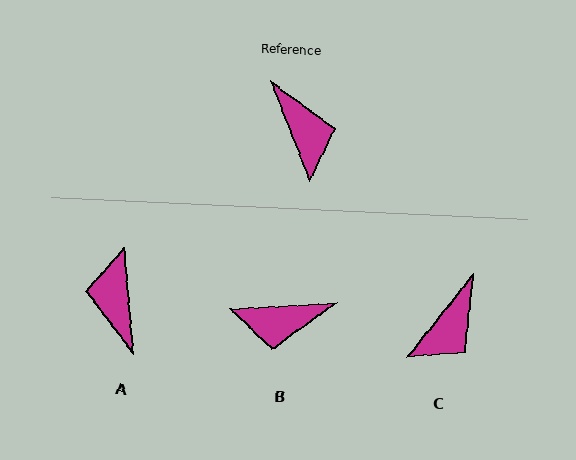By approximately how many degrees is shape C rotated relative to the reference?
Approximately 60 degrees clockwise.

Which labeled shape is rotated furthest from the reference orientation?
A, about 163 degrees away.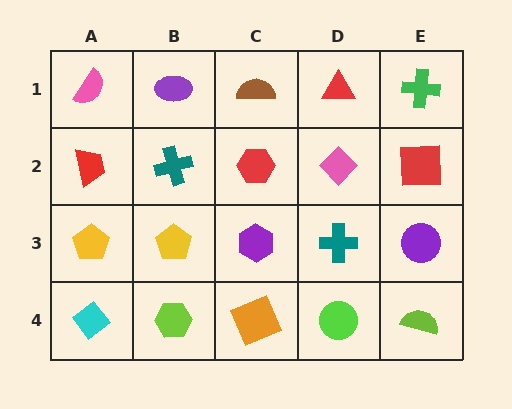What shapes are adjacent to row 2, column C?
A brown semicircle (row 1, column C), a purple hexagon (row 3, column C), a teal cross (row 2, column B), a pink diamond (row 2, column D).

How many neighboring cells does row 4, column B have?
3.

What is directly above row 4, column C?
A purple hexagon.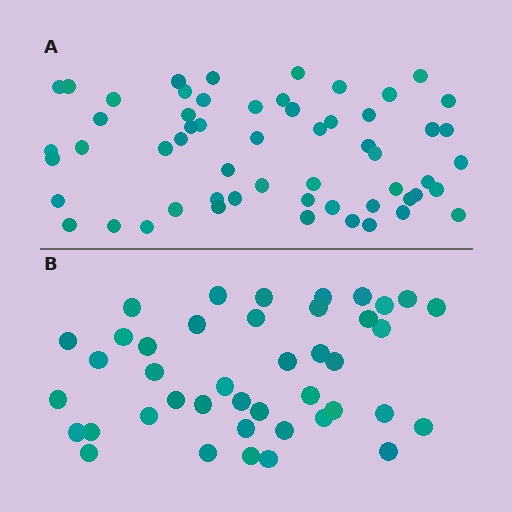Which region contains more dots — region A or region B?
Region A (the top region) has more dots.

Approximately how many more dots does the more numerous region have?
Region A has approximately 15 more dots than region B.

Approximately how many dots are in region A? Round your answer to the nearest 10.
About 60 dots. (The exact count is 57, which rounds to 60.)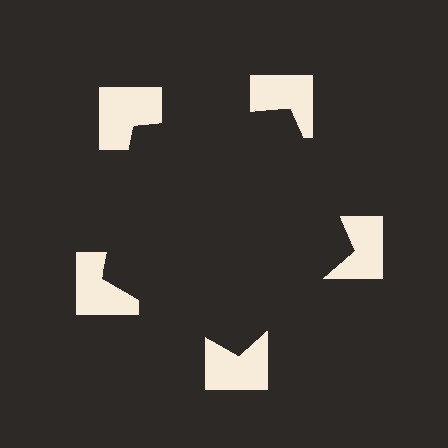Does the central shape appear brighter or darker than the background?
It typically appears slightly darker than the background, even though no actual brightness change is drawn.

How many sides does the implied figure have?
5 sides.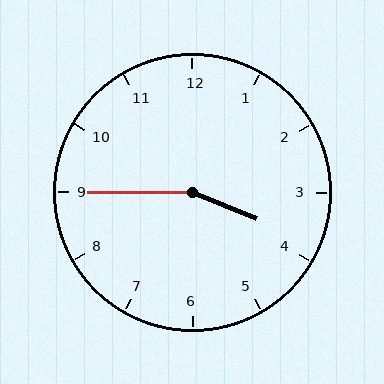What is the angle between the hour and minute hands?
Approximately 158 degrees.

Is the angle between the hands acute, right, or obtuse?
It is obtuse.